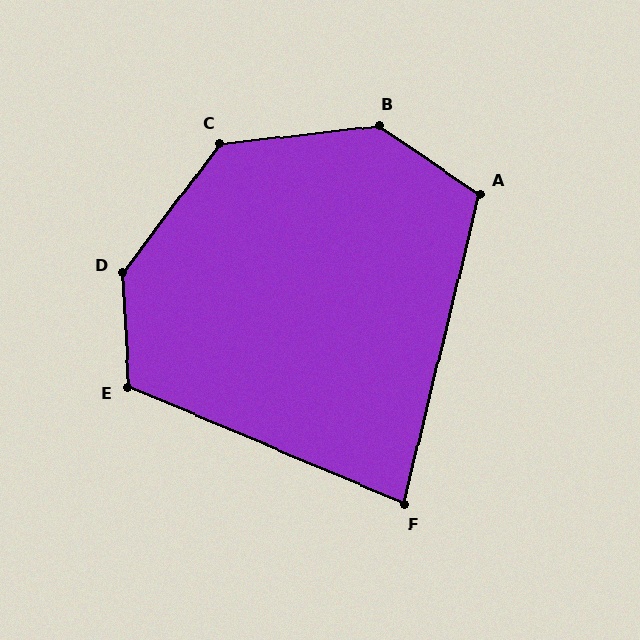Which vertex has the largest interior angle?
D, at approximately 140 degrees.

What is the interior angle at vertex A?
Approximately 111 degrees (obtuse).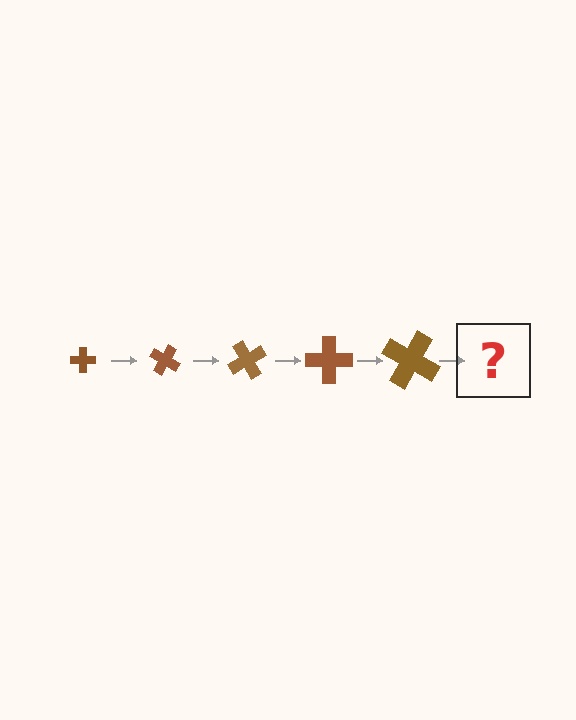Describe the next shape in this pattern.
It should be a cross, larger than the previous one and rotated 150 degrees from the start.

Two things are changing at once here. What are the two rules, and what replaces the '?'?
The two rules are that the cross grows larger each step and it rotates 30 degrees each step. The '?' should be a cross, larger than the previous one and rotated 150 degrees from the start.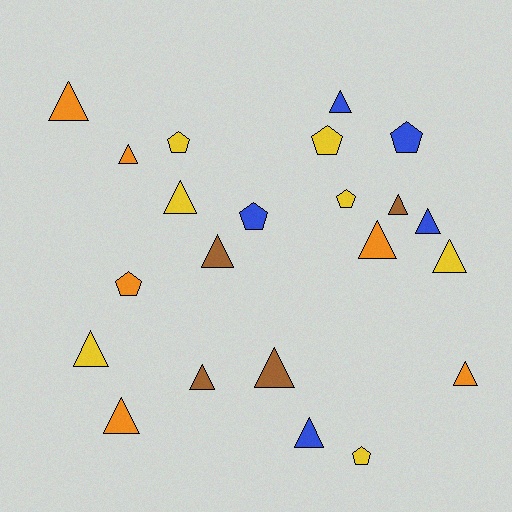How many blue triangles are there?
There are 3 blue triangles.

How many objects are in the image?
There are 22 objects.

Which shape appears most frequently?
Triangle, with 15 objects.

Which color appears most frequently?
Yellow, with 7 objects.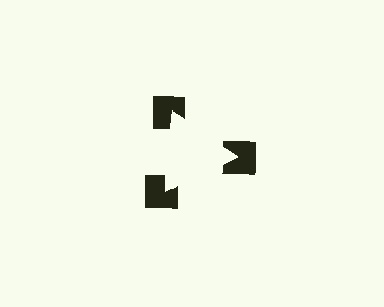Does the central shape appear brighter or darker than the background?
It typically appears slightly brighter than the background, even though no actual brightness change is drawn.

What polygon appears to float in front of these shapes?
An illusory triangle — its edges are inferred from the aligned wedge cuts in the notched squares, not physically drawn.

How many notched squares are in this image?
There are 3 — one at each vertex of the illusory triangle.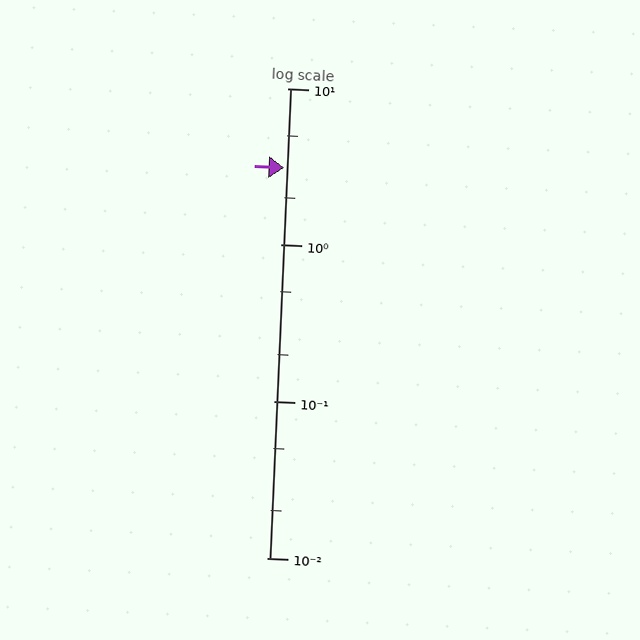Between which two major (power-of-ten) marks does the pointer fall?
The pointer is between 1 and 10.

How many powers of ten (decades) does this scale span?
The scale spans 3 decades, from 0.01 to 10.